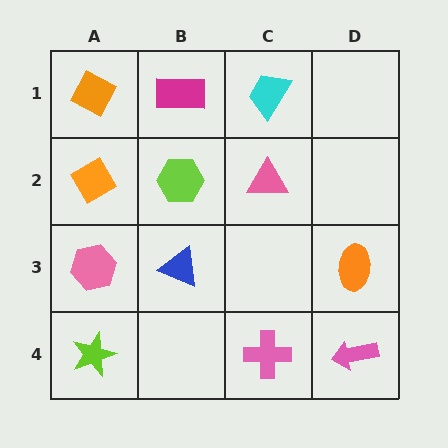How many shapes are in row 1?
3 shapes.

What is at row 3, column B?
A blue triangle.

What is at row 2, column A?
An orange diamond.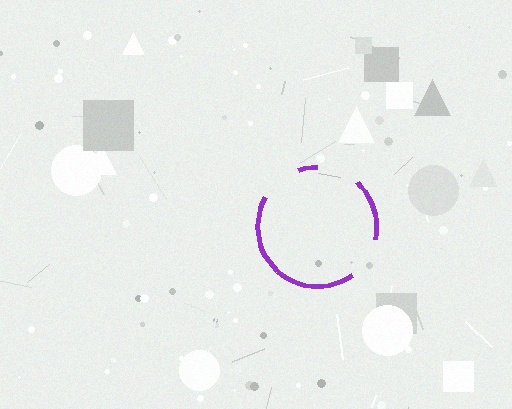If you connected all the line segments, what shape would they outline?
They would outline a circle.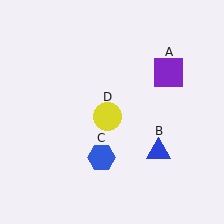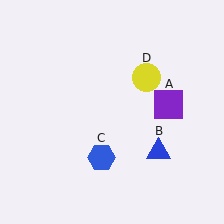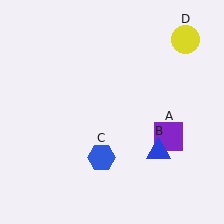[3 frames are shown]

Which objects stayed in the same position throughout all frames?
Blue triangle (object B) and blue hexagon (object C) remained stationary.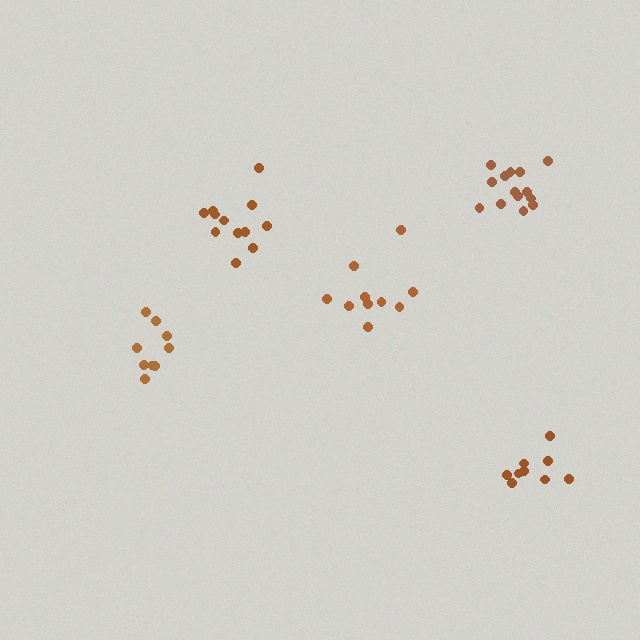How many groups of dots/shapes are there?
There are 5 groups.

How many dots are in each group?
Group 1: 12 dots, Group 2: 10 dots, Group 3: 14 dots, Group 4: 9 dots, Group 5: 9 dots (54 total).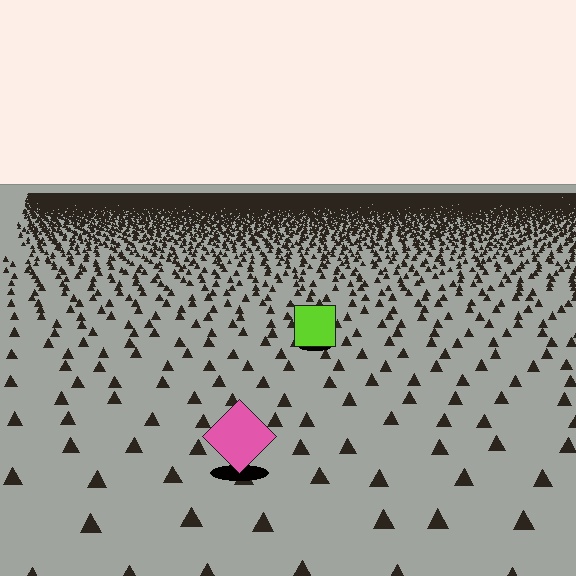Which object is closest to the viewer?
The pink diamond is closest. The texture marks near it are larger and more spread out.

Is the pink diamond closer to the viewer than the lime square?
Yes. The pink diamond is closer — you can tell from the texture gradient: the ground texture is coarser near it.